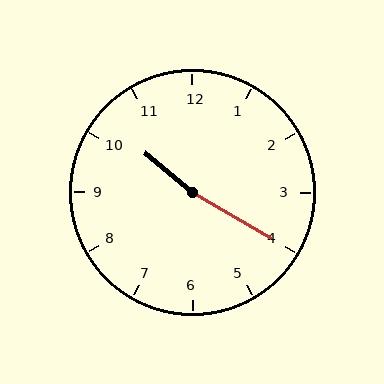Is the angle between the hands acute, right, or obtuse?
It is obtuse.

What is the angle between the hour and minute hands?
Approximately 170 degrees.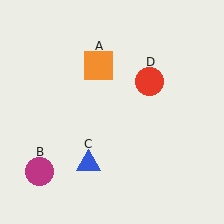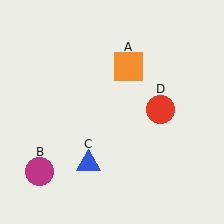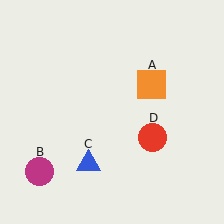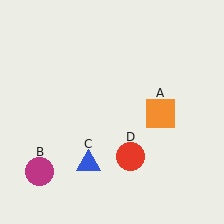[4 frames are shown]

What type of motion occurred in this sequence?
The orange square (object A), red circle (object D) rotated clockwise around the center of the scene.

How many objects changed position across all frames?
2 objects changed position: orange square (object A), red circle (object D).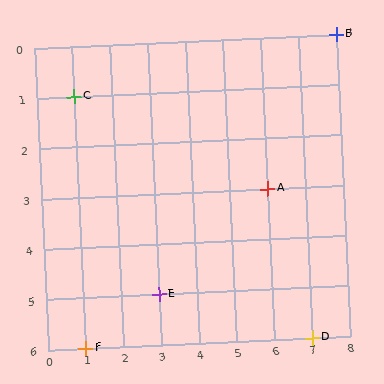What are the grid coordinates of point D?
Point D is at grid coordinates (7, 6).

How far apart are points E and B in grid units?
Points E and B are 5 columns and 5 rows apart (about 7.1 grid units diagonally).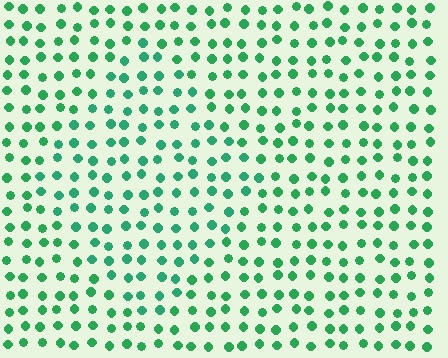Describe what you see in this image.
The image is filled with small green elements in a uniform arrangement. A diamond-shaped region is visible where the elements are tinted to a slightly different hue, forming a subtle color boundary.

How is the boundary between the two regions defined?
The boundary is defined purely by a slight shift in hue (about 14 degrees). Spacing, size, and orientation are identical on both sides.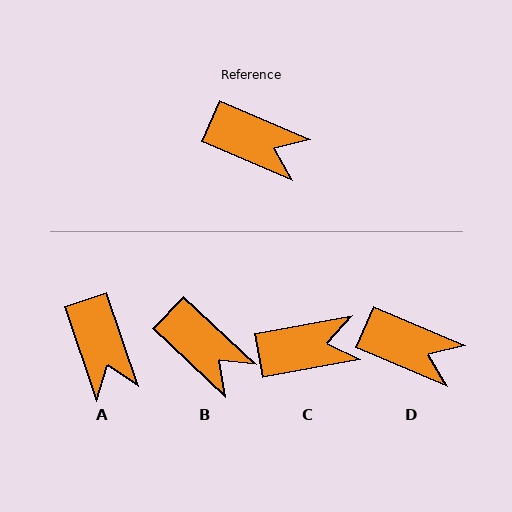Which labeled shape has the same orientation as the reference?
D.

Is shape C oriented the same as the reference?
No, it is off by about 34 degrees.